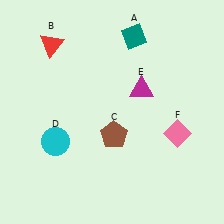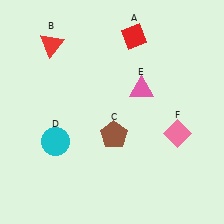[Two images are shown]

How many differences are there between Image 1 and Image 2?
There are 2 differences between the two images.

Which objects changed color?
A changed from teal to red. E changed from magenta to pink.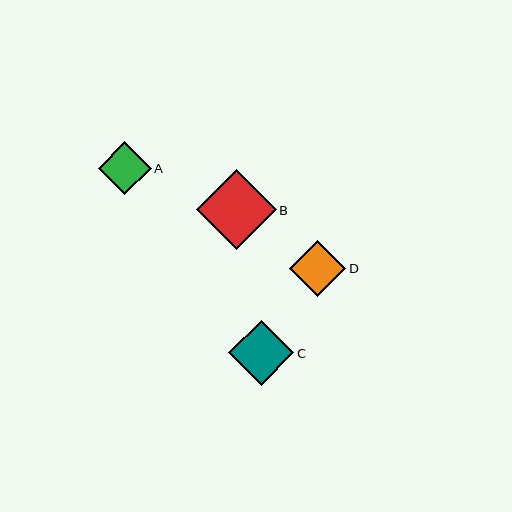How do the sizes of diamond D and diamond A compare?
Diamond D and diamond A are approximately the same size.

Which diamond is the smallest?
Diamond A is the smallest with a size of approximately 52 pixels.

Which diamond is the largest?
Diamond B is the largest with a size of approximately 80 pixels.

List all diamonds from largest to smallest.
From largest to smallest: B, C, D, A.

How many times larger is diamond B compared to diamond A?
Diamond B is approximately 1.5 times the size of diamond A.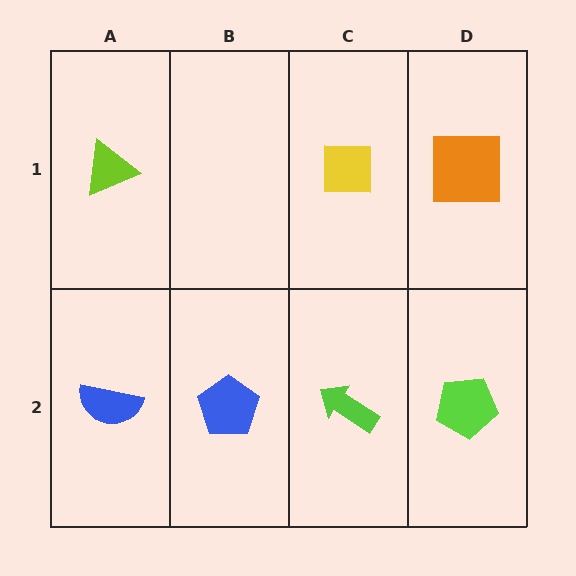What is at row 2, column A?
A blue semicircle.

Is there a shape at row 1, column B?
No, that cell is empty.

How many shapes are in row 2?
4 shapes.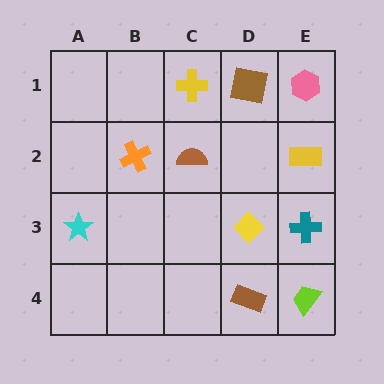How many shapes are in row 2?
3 shapes.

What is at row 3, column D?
A yellow diamond.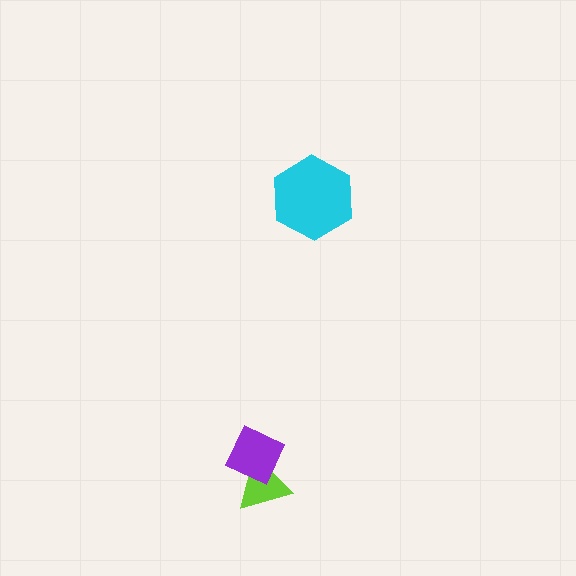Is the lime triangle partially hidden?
Yes, it is partially covered by another shape.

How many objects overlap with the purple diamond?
1 object overlaps with the purple diamond.